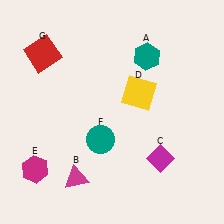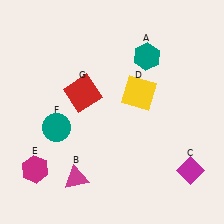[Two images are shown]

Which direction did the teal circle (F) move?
The teal circle (F) moved left.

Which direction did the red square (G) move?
The red square (G) moved right.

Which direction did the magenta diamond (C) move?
The magenta diamond (C) moved right.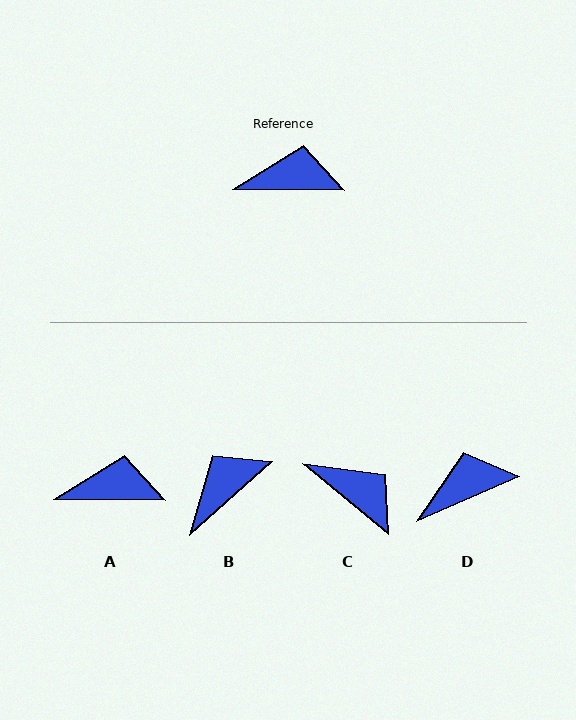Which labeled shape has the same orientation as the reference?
A.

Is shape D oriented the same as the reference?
No, it is off by about 24 degrees.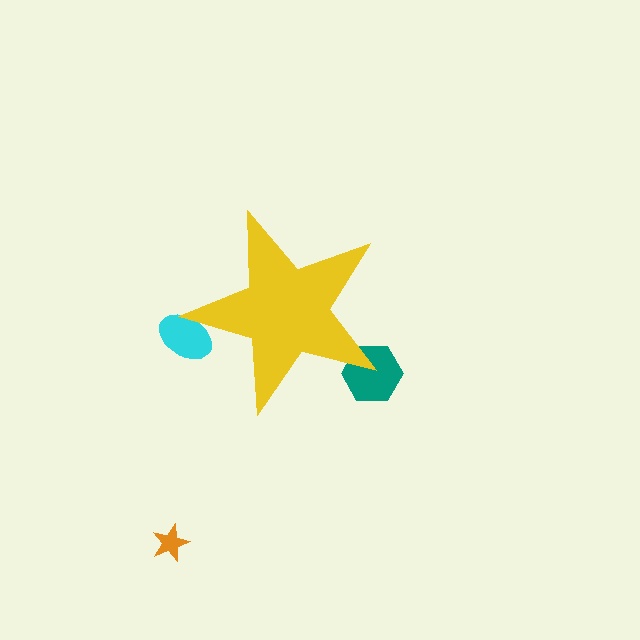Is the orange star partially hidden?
No, the orange star is fully visible.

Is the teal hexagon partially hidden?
Yes, the teal hexagon is partially hidden behind the yellow star.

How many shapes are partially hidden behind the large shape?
2 shapes are partially hidden.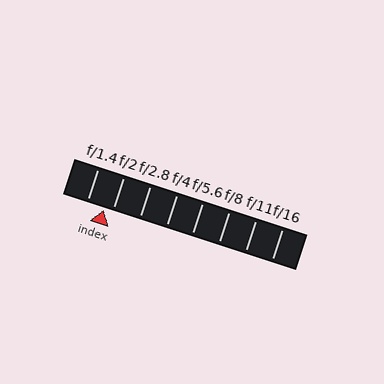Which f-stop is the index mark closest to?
The index mark is closest to f/2.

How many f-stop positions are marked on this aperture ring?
There are 8 f-stop positions marked.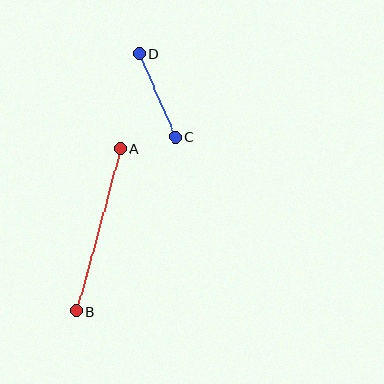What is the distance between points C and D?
The distance is approximately 91 pixels.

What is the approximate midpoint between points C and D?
The midpoint is at approximately (158, 95) pixels.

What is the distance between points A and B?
The distance is approximately 168 pixels.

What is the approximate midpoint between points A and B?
The midpoint is at approximately (98, 230) pixels.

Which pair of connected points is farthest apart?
Points A and B are farthest apart.